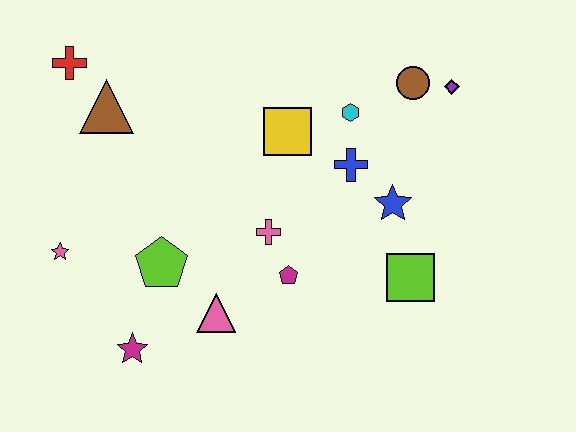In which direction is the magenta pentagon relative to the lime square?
The magenta pentagon is to the left of the lime square.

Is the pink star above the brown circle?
No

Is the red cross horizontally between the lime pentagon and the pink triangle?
No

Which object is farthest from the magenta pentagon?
The red cross is farthest from the magenta pentagon.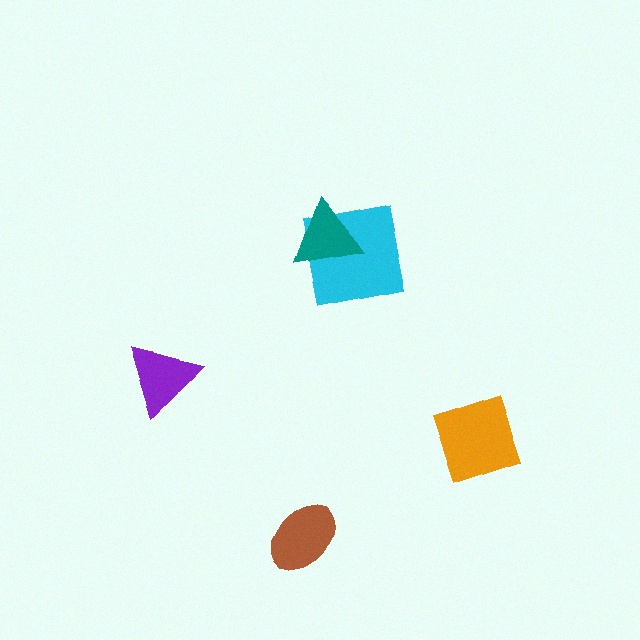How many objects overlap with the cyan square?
1 object overlaps with the cyan square.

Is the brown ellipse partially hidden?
No, no other shape covers it.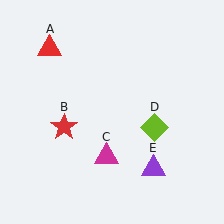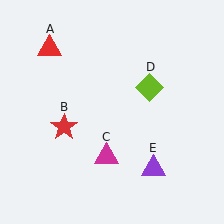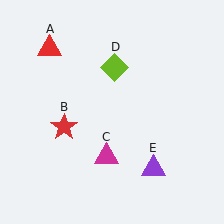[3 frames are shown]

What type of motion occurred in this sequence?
The lime diamond (object D) rotated counterclockwise around the center of the scene.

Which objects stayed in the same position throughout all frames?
Red triangle (object A) and red star (object B) and magenta triangle (object C) and purple triangle (object E) remained stationary.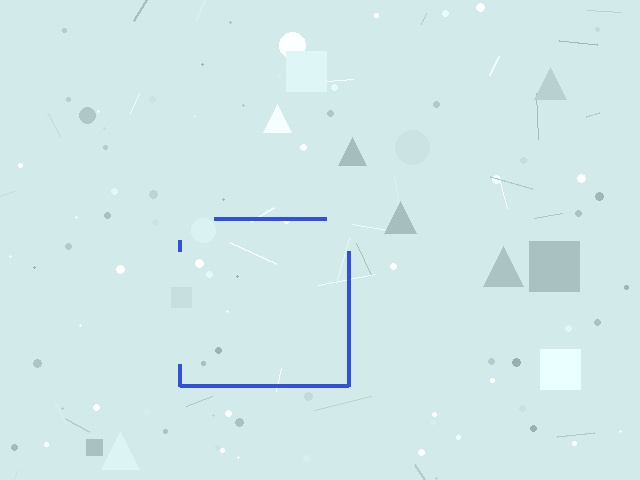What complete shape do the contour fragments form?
The contour fragments form a square.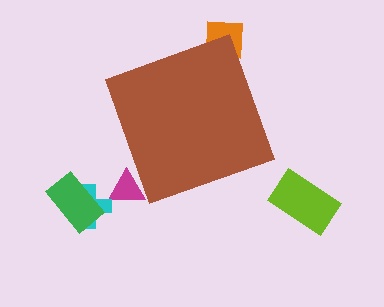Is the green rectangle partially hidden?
No, the green rectangle is fully visible.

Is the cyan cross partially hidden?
No, the cyan cross is fully visible.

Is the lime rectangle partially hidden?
No, the lime rectangle is fully visible.